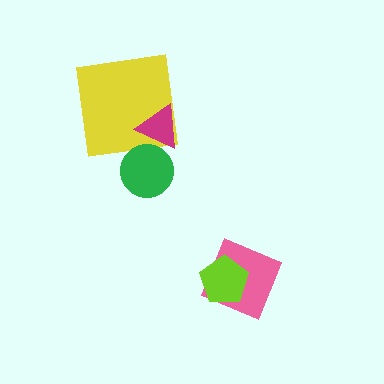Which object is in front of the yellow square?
The magenta triangle is in front of the yellow square.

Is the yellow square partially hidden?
Yes, it is partially covered by another shape.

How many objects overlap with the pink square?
1 object overlaps with the pink square.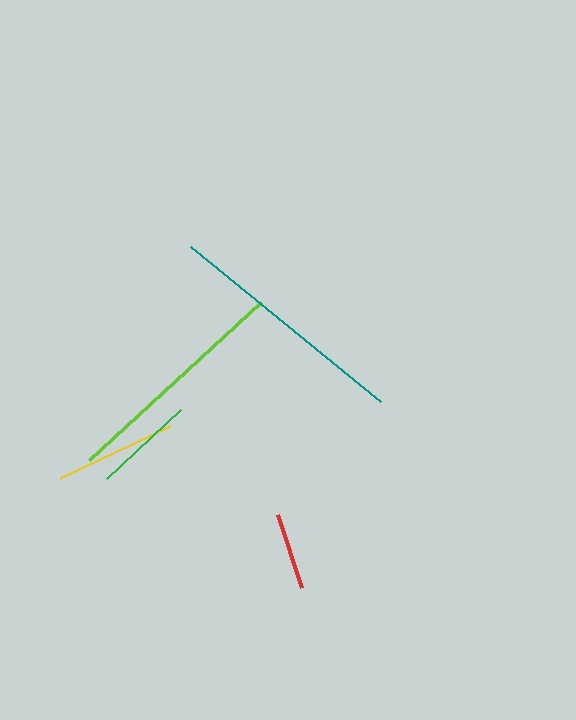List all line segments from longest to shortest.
From longest to shortest: teal, lime, yellow, green, red.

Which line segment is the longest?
The teal line is the longest at approximately 245 pixels.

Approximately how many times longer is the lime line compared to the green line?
The lime line is approximately 2.3 times the length of the green line.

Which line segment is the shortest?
The red line is the shortest at approximately 77 pixels.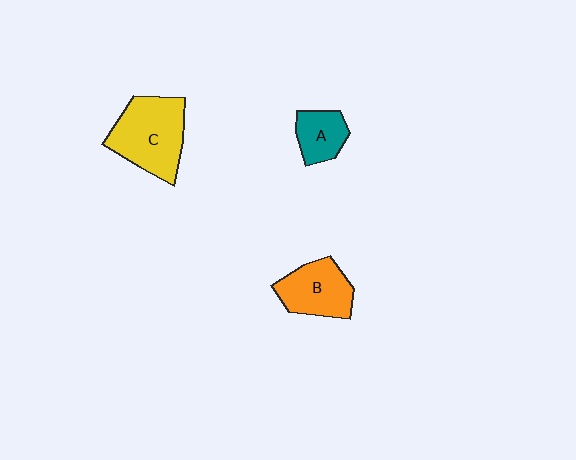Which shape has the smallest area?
Shape A (teal).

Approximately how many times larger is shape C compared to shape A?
Approximately 2.1 times.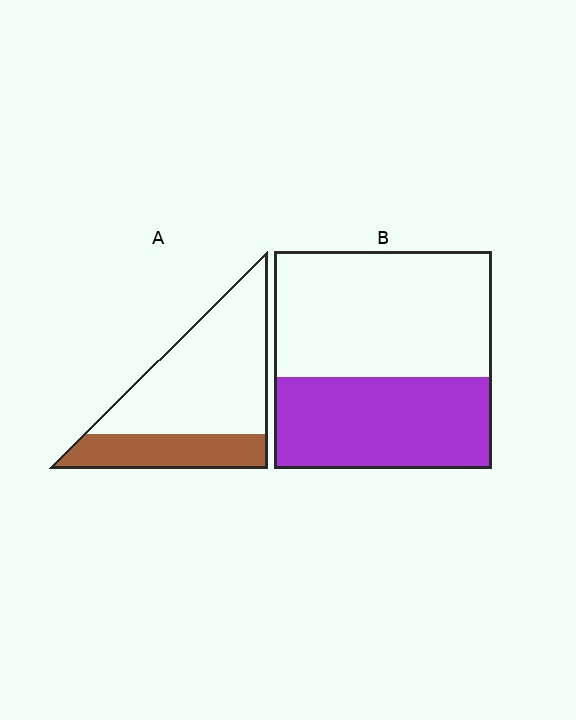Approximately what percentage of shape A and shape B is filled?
A is approximately 30% and B is approximately 40%.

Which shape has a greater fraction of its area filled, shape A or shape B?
Shape B.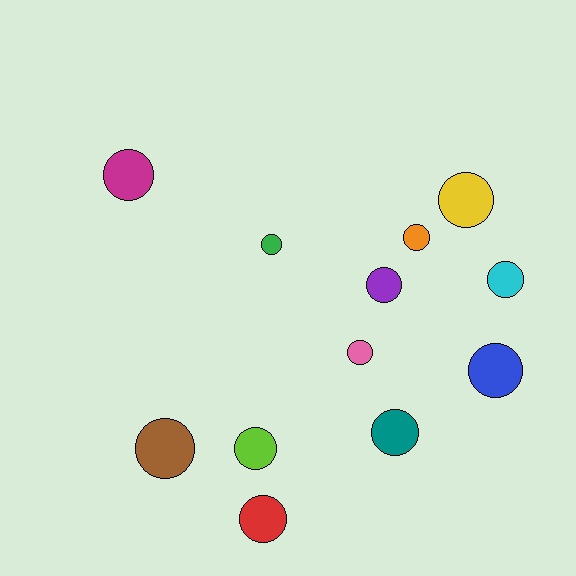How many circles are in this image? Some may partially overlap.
There are 12 circles.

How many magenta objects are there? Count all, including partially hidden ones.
There is 1 magenta object.